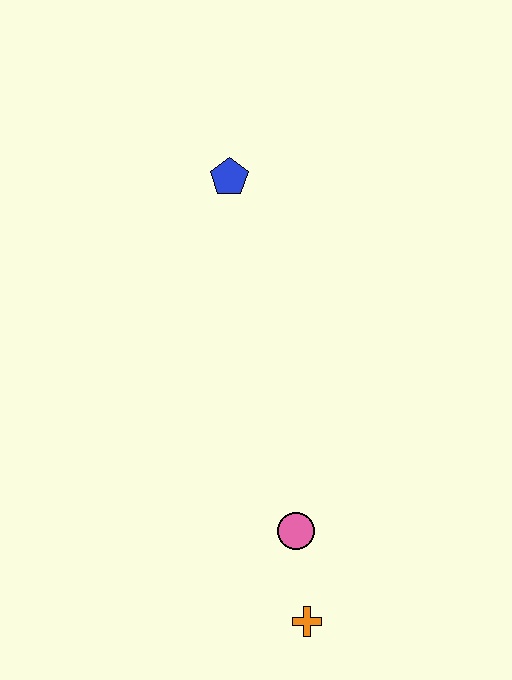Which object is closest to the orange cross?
The pink circle is closest to the orange cross.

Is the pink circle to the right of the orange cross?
No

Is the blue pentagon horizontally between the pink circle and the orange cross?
No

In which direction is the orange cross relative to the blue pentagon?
The orange cross is below the blue pentagon.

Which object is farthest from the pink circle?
The blue pentagon is farthest from the pink circle.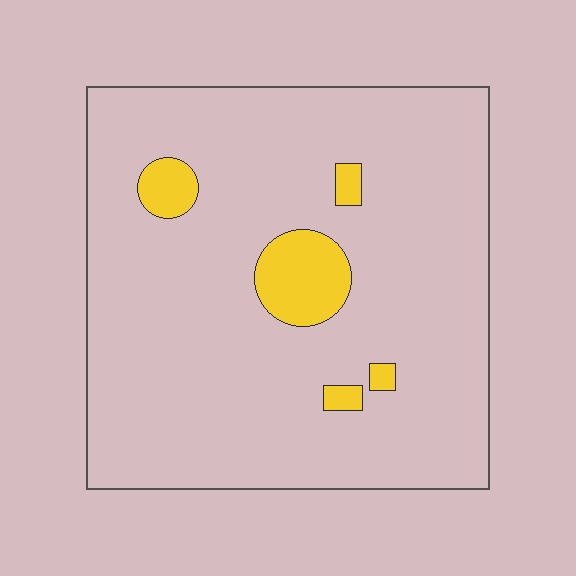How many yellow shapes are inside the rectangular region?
5.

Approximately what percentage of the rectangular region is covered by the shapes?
Approximately 10%.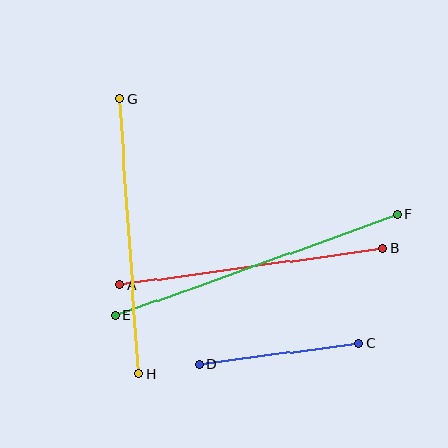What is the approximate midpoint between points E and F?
The midpoint is at approximately (257, 265) pixels.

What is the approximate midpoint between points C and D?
The midpoint is at approximately (279, 354) pixels.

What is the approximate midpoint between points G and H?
The midpoint is at approximately (129, 236) pixels.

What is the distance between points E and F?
The distance is approximately 299 pixels.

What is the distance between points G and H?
The distance is approximately 276 pixels.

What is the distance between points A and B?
The distance is approximately 266 pixels.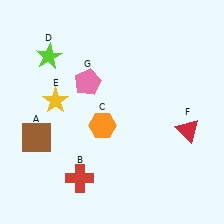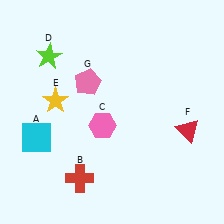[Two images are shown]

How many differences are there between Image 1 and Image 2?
There are 2 differences between the two images.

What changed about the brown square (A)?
In Image 1, A is brown. In Image 2, it changed to cyan.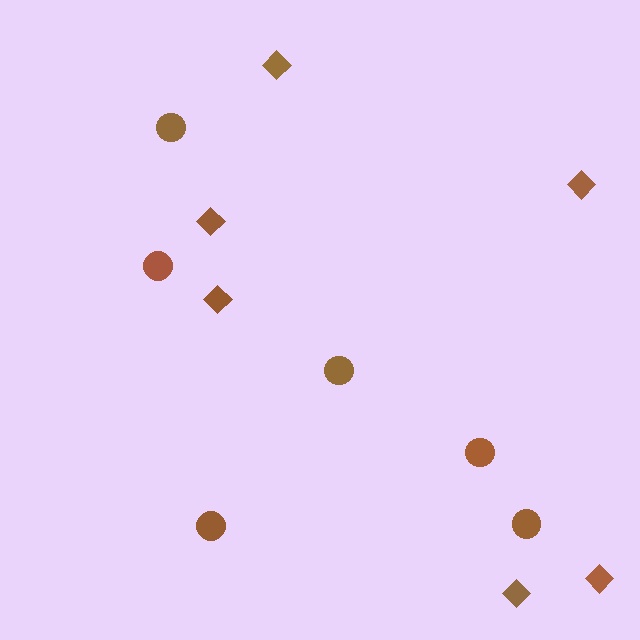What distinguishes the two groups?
There are 2 groups: one group of circles (6) and one group of diamonds (6).